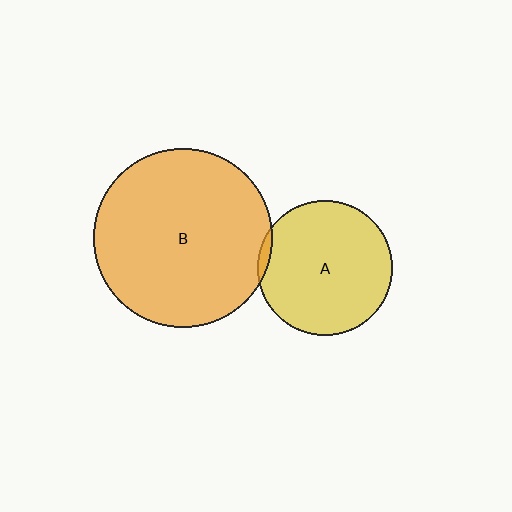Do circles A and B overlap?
Yes.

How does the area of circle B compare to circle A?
Approximately 1.8 times.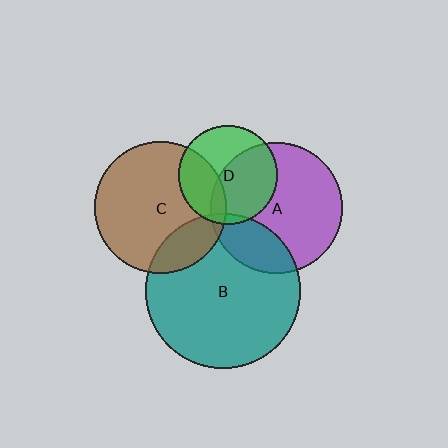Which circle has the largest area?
Circle B (teal).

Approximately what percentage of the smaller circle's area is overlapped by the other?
Approximately 20%.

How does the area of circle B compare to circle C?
Approximately 1.4 times.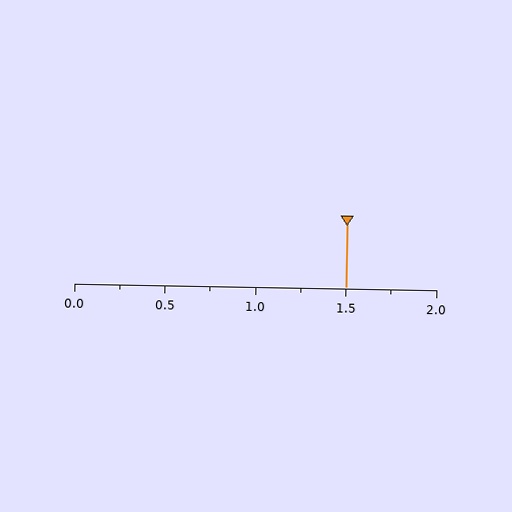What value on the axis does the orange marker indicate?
The marker indicates approximately 1.5.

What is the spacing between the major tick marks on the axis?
The major ticks are spaced 0.5 apart.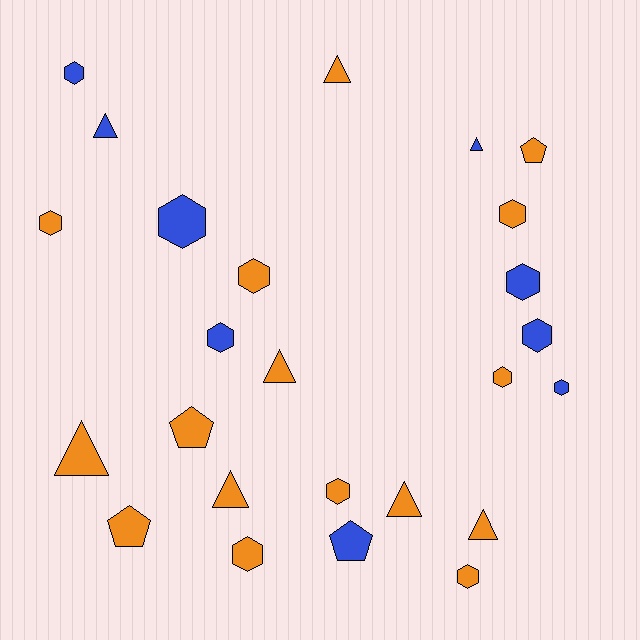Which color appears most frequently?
Orange, with 16 objects.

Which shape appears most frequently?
Hexagon, with 13 objects.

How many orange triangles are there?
There are 6 orange triangles.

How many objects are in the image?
There are 25 objects.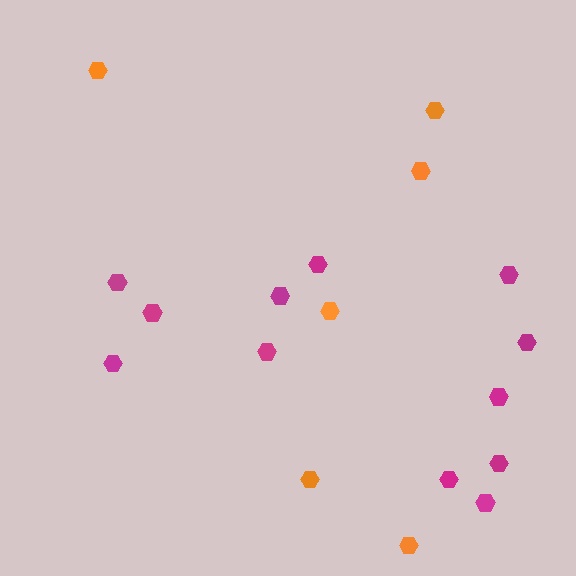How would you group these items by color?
There are 2 groups: one group of magenta hexagons (12) and one group of orange hexagons (6).